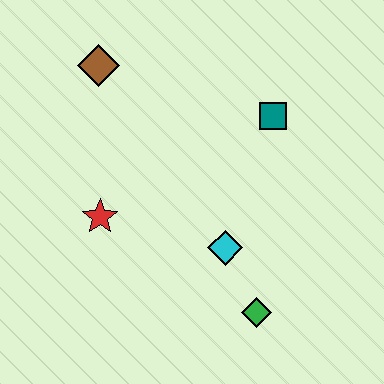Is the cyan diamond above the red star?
No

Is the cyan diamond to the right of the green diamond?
No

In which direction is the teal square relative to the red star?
The teal square is to the right of the red star.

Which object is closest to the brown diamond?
The red star is closest to the brown diamond.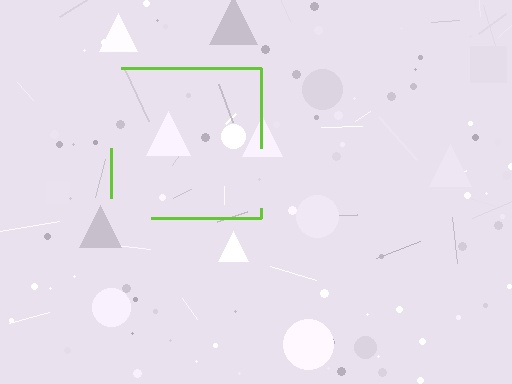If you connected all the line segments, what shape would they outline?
They would outline a square.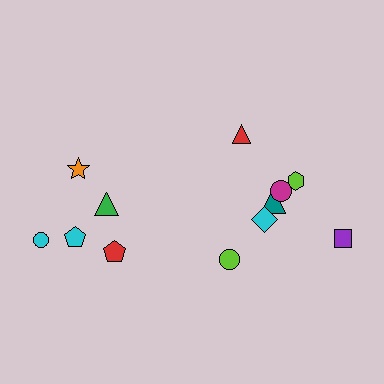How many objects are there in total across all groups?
There are 12 objects.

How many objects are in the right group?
There are 7 objects.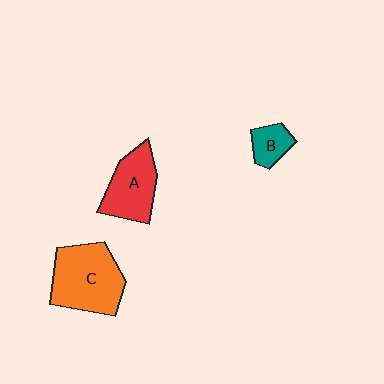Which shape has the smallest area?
Shape B (teal).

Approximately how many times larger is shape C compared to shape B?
Approximately 3.1 times.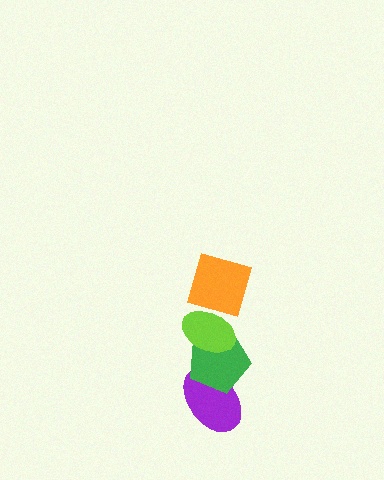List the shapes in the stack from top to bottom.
From top to bottom: the orange square, the lime ellipse, the green pentagon, the purple ellipse.